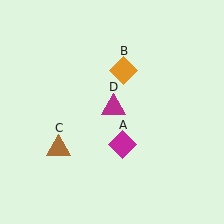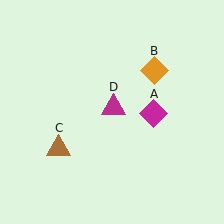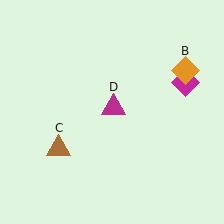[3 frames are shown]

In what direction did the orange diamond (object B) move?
The orange diamond (object B) moved right.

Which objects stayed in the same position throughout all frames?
Brown triangle (object C) and magenta triangle (object D) remained stationary.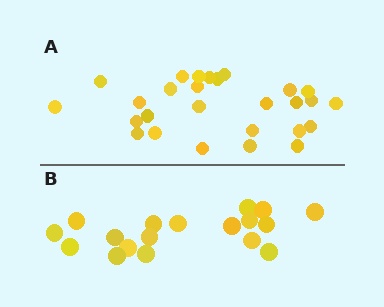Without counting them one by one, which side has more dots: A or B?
Region A (the top region) has more dots.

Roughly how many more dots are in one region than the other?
Region A has roughly 8 or so more dots than region B.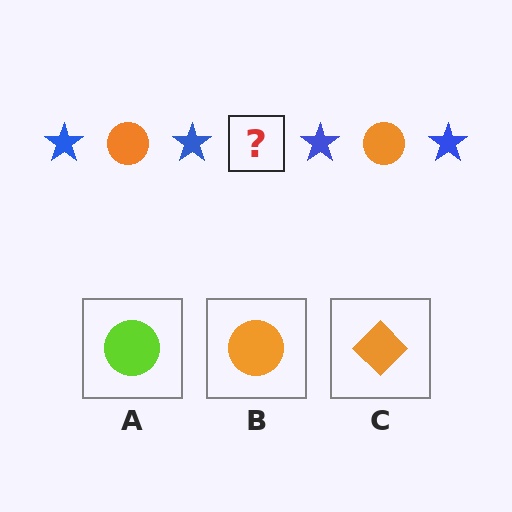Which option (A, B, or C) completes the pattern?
B.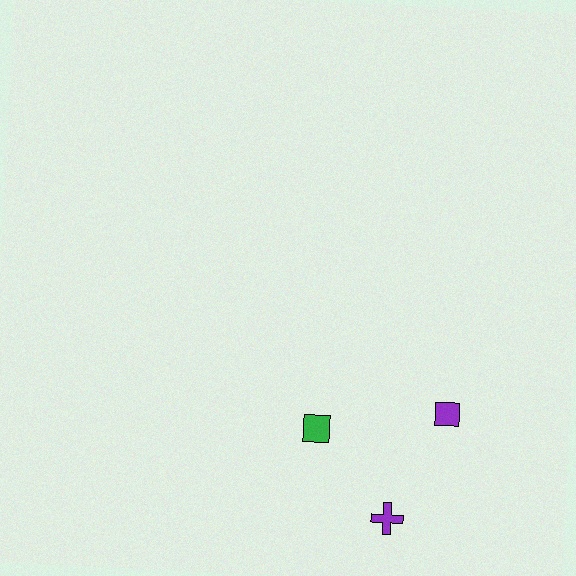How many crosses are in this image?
There is 1 cross.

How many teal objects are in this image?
There are no teal objects.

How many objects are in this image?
There are 3 objects.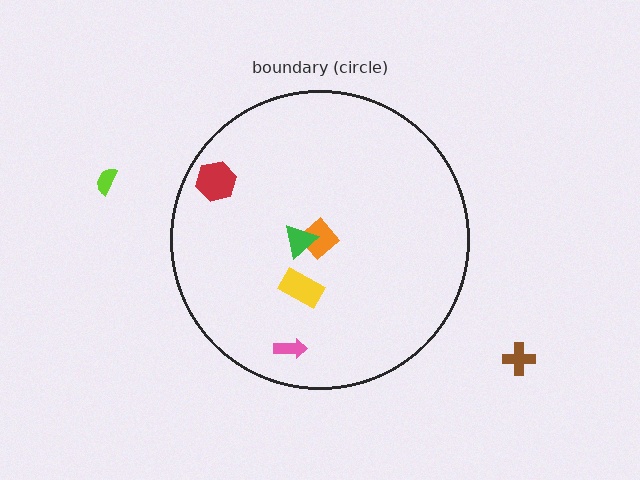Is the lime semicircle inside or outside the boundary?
Outside.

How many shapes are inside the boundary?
5 inside, 2 outside.